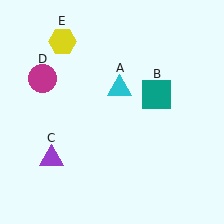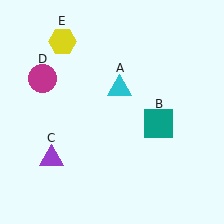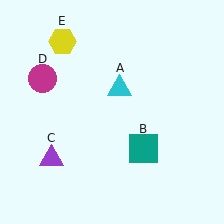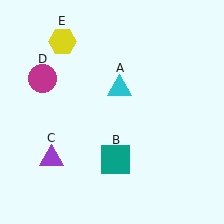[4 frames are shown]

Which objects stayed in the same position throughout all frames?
Cyan triangle (object A) and purple triangle (object C) and magenta circle (object D) and yellow hexagon (object E) remained stationary.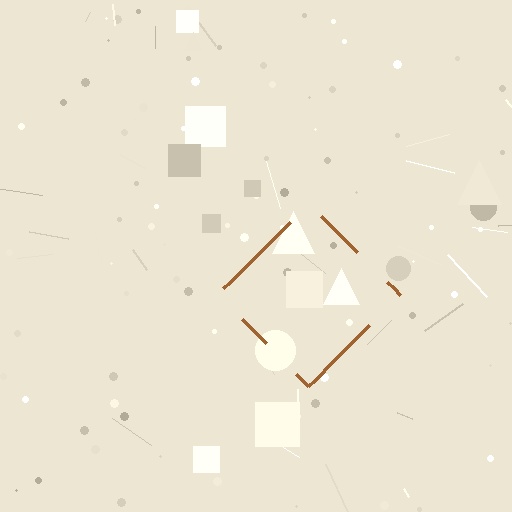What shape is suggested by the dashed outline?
The dashed outline suggests a diamond.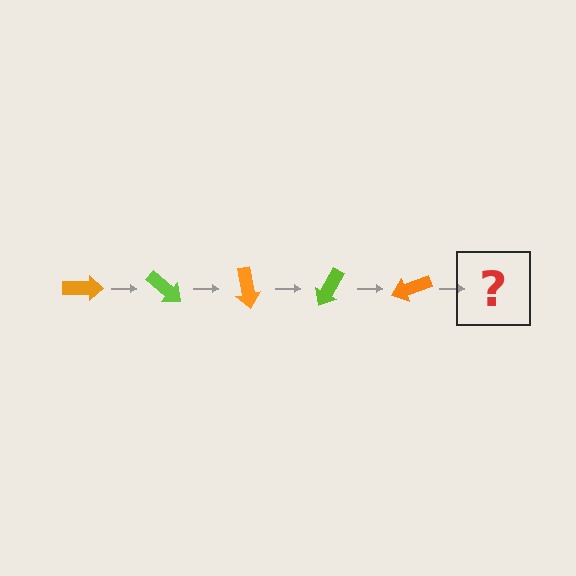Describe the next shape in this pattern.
It should be a lime arrow, rotated 200 degrees from the start.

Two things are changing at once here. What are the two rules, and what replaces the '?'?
The two rules are that it rotates 40 degrees each step and the color cycles through orange and lime. The '?' should be a lime arrow, rotated 200 degrees from the start.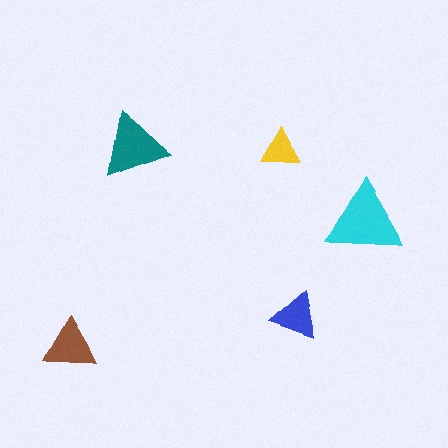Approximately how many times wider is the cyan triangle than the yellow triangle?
About 2 times wider.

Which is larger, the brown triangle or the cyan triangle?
The cyan one.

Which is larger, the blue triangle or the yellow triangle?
The blue one.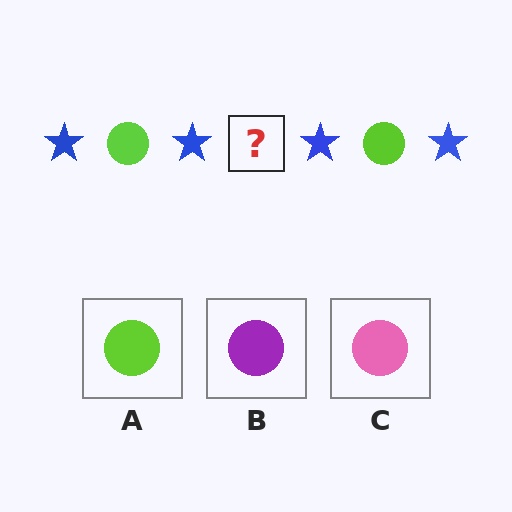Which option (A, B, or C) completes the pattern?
A.